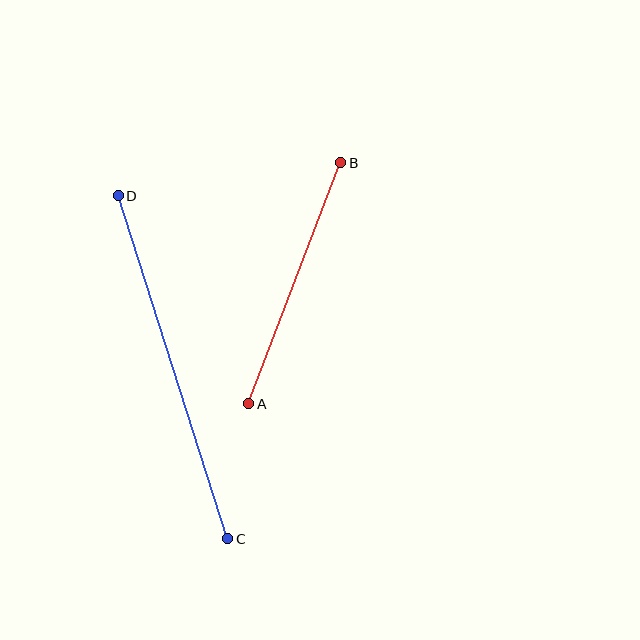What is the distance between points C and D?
The distance is approximately 360 pixels.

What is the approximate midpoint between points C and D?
The midpoint is at approximately (173, 367) pixels.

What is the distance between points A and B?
The distance is approximately 258 pixels.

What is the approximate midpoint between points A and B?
The midpoint is at approximately (295, 283) pixels.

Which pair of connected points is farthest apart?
Points C and D are farthest apart.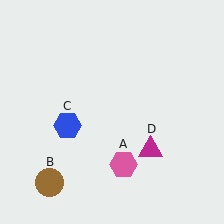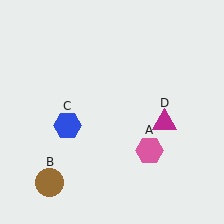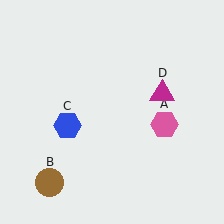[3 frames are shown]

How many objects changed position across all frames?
2 objects changed position: pink hexagon (object A), magenta triangle (object D).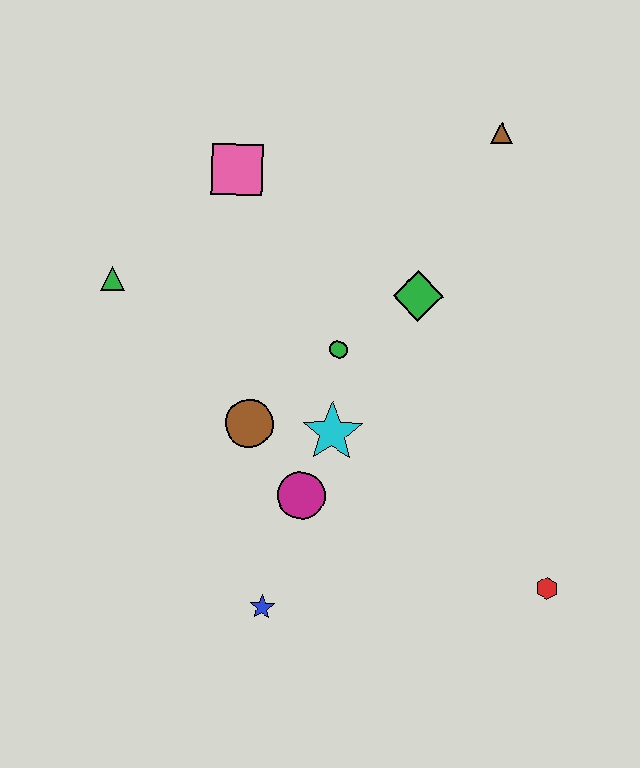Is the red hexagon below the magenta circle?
Yes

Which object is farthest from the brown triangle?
The blue star is farthest from the brown triangle.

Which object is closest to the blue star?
The magenta circle is closest to the blue star.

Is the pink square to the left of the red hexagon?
Yes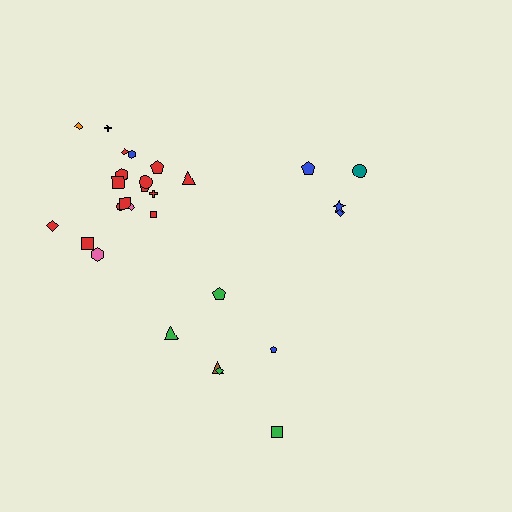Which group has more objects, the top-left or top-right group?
The top-left group.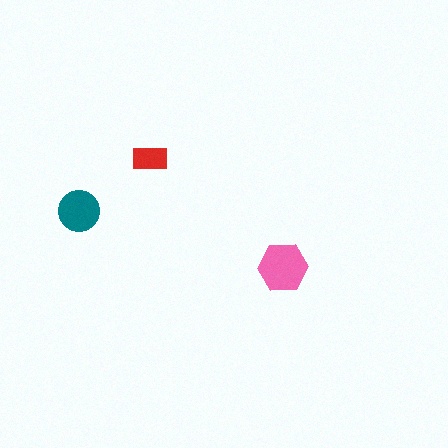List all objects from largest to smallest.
The pink hexagon, the teal circle, the red rectangle.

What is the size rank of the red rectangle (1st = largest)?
3rd.